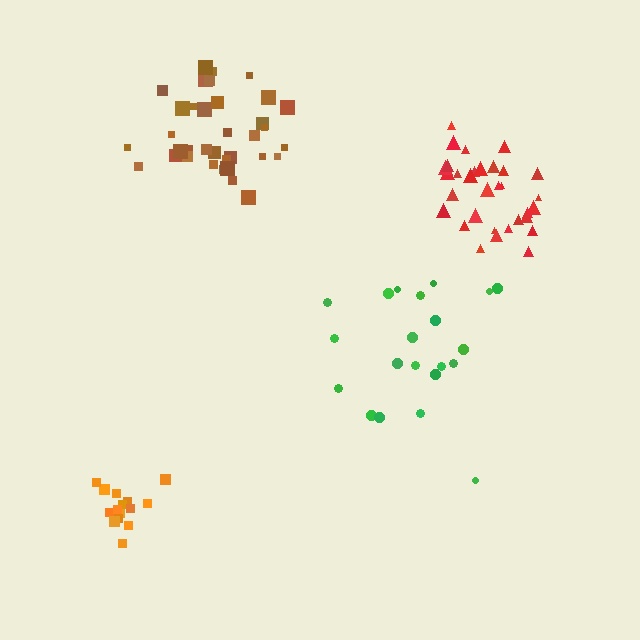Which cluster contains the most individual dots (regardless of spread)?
Brown (35).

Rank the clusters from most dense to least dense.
red, orange, brown, green.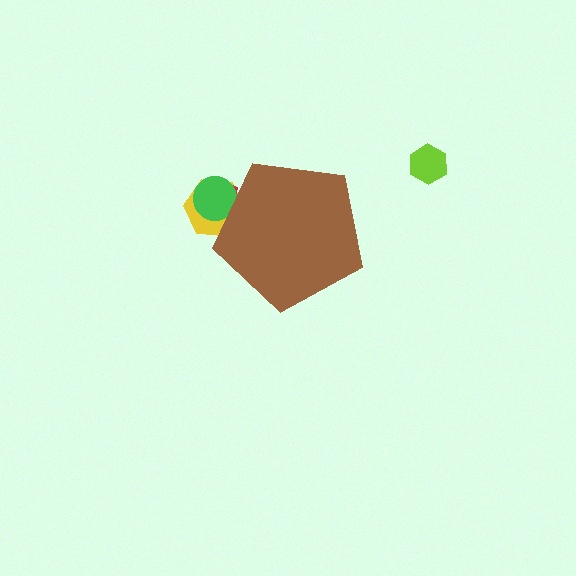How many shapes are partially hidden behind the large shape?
3 shapes are partially hidden.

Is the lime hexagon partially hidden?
No, the lime hexagon is fully visible.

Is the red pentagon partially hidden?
Yes, the red pentagon is partially hidden behind the brown pentagon.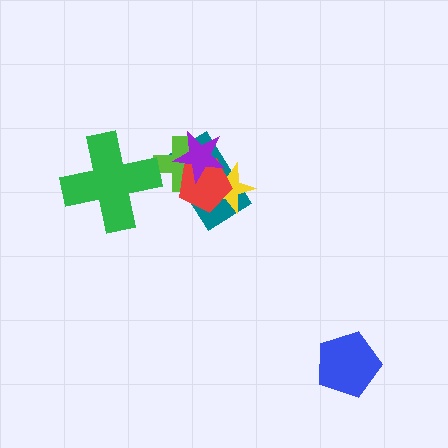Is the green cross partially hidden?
No, no other shape covers it.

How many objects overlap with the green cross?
0 objects overlap with the green cross.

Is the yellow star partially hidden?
Yes, it is partially covered by another shape.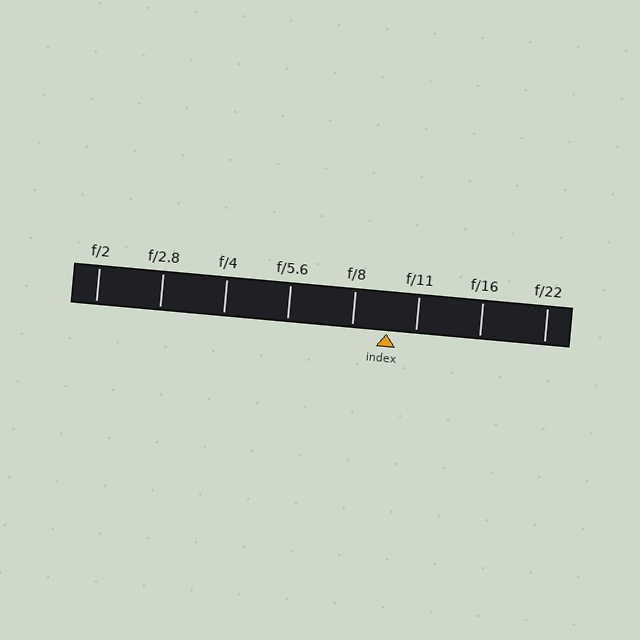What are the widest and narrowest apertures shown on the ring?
The widest aperture shown is f/2 and the narrowest is f/22.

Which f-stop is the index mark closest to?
The index mark is closest to f/11.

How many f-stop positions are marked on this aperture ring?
There are 8 f-stop positions marked.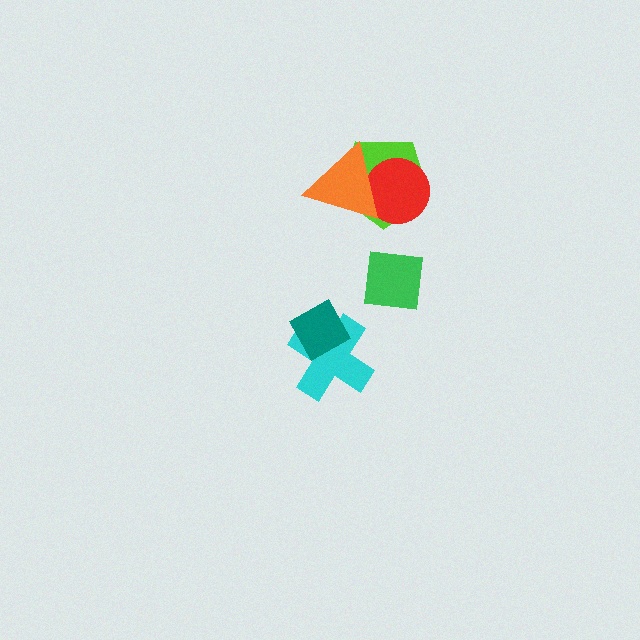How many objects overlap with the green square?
0 objects overlap with the green square.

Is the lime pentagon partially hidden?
Yes, it is partially covered by another shape.